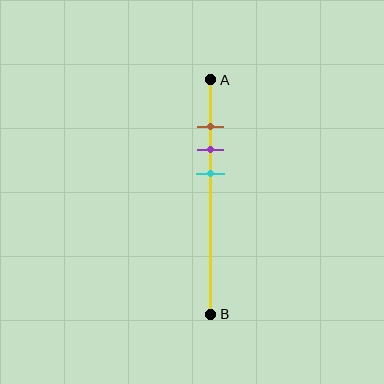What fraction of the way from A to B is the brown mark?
The brown mark is approximately 20% (0.2) of the way from A to B.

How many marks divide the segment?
There are 3 marks dividing the segment.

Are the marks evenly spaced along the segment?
Yes, the marks are approximately evenly spaced.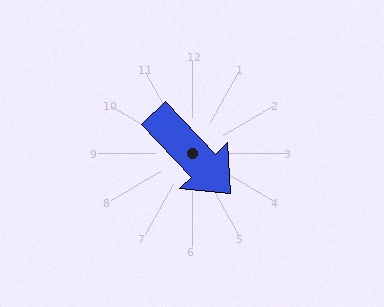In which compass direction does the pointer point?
Southeast.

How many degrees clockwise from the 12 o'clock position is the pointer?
Approximately 136 degrees.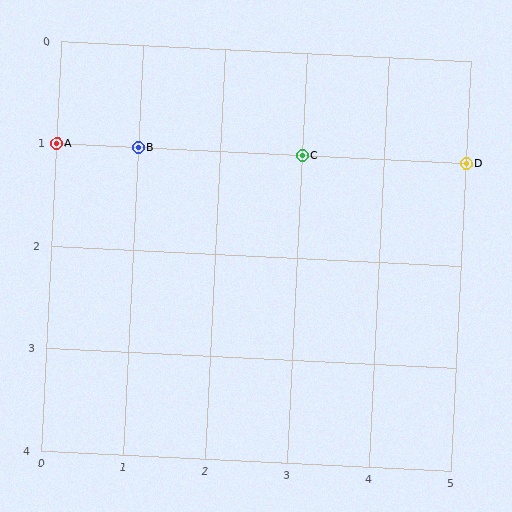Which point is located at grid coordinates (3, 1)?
Point C is at (3, 1).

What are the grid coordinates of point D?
Point D is at grid coordinates (5, 1).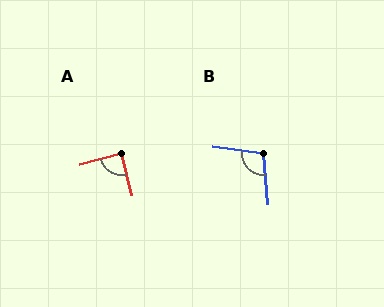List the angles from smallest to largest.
A (89°), B (103°).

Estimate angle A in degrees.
Approximately 89 degrees.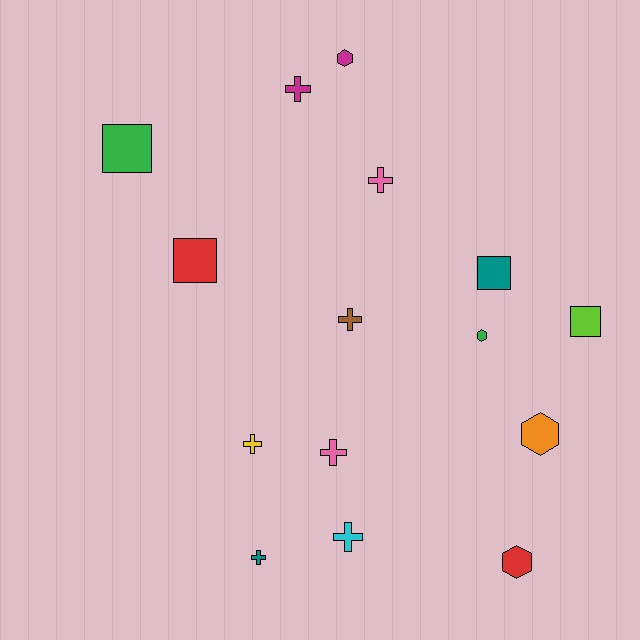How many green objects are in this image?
There are 2 green objects.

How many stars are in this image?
There are no stars.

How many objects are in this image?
There are 15 objects.